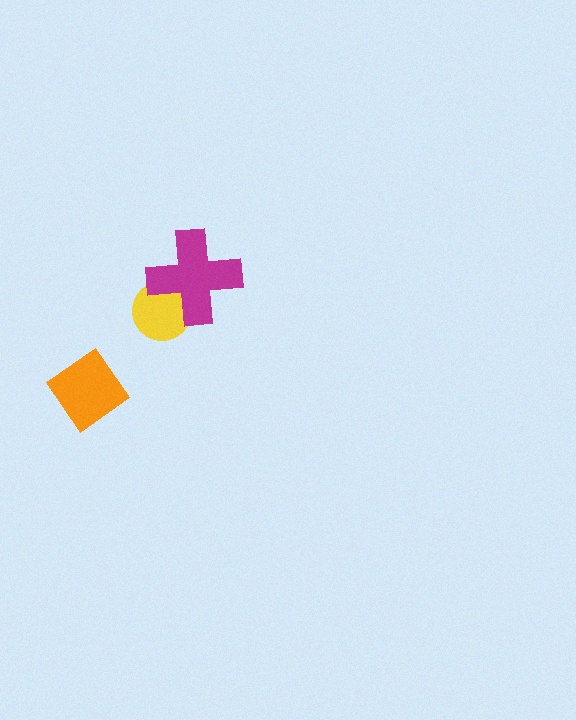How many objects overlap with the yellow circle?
1 object overlaps with the yellow circle.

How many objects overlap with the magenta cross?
1 object overlaps with the magenta cross.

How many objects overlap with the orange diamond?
0 objects overlap with the orange diamond.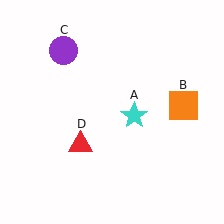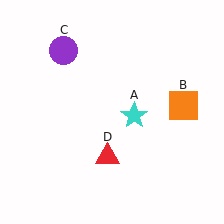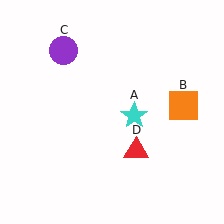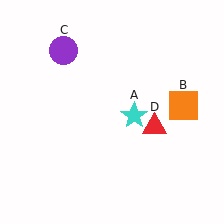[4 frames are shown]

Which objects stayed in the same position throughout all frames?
Cyan star (object A) and orange square (object B) and purple circle (object C) remained stationary.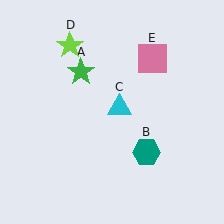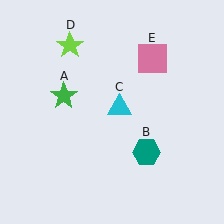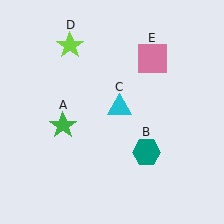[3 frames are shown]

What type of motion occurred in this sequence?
The green star (object A) rotated counterclockwise around the center of the scene.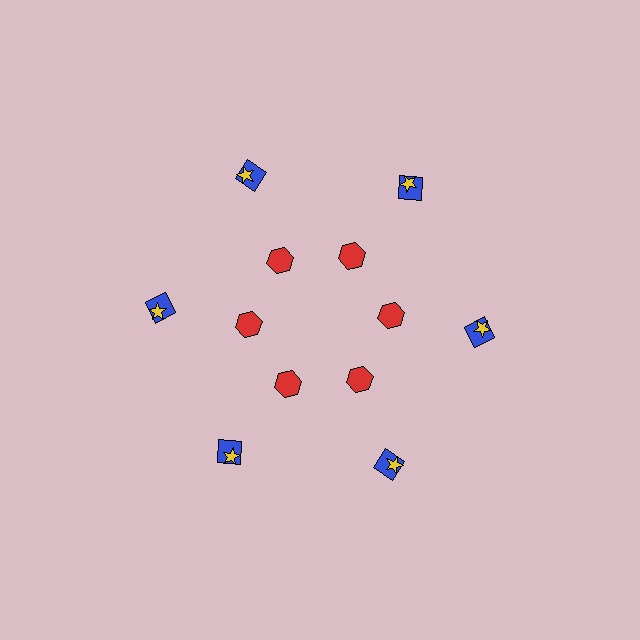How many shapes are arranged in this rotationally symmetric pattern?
There are 18 shapes, arranged in 6 groups of 3.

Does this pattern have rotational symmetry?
Yes, this pattern has 6-fold rotational symmetry. It looks the same after rotating 60 degrees around the center.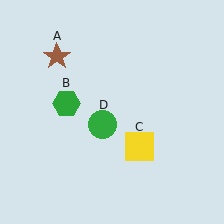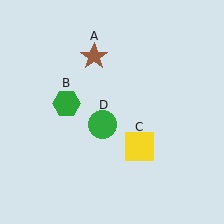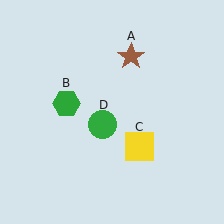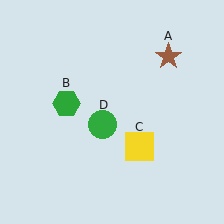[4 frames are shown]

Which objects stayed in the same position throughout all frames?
Green hexagon (object B) and yellow square (object C) and green circle (object D) remained stationary.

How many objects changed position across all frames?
1 object changed position: brown star (object A).